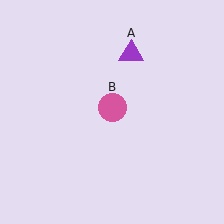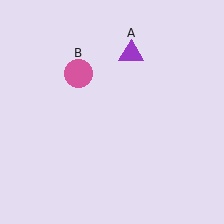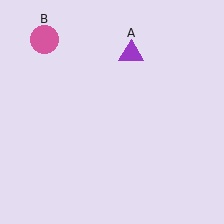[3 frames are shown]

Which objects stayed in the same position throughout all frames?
Purple triangle (object A) remained stationary.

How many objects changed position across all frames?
1 object changed position: pink circle (object B).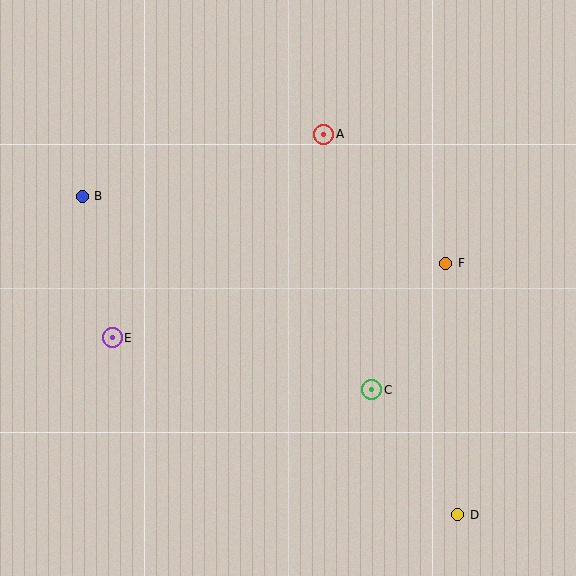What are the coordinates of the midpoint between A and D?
The midpoint between A and D is at (391, 324).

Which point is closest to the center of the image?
Point C at (372, 390) is closest to the center.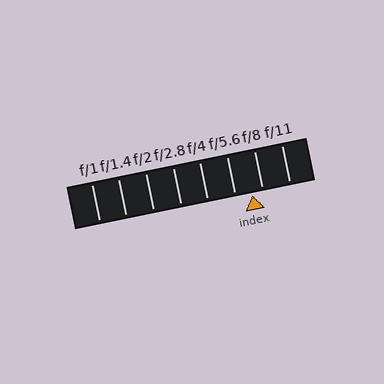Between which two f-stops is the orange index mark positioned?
The index mark is between f/5.6 and f/8.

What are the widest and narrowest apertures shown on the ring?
The widest aperture shown is f/1 and the narrowest is f/11.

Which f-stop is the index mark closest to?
The index mark is closest to f/8.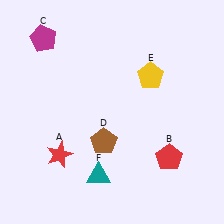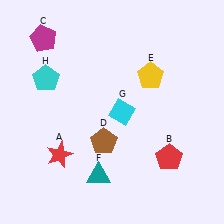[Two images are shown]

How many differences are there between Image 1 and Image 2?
There are 2 differences between the two images.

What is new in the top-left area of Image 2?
A cyan pentagon (H) was added in the top-left area of Image 2.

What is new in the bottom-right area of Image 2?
A cyan diamond (G) was added in the bottom-right area of Image 2.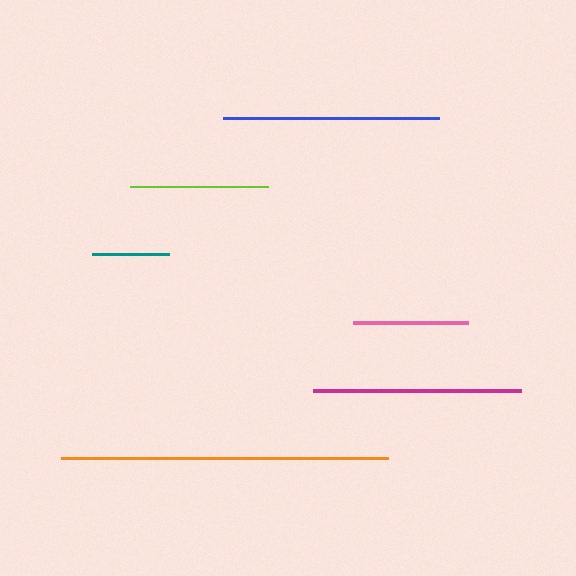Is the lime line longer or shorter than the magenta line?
The magenta line is longer than the lime line.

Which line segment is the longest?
The orange line is the longest at approximately 327 pixels.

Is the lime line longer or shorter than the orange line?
The orange line is longer than the lime line.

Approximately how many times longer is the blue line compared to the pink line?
The blue line is approximately 1.9 times the length of the pink line.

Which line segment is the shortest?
The teal line is the shortest at approximately 77 pixels.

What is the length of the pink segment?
The pink segment is approximately 115 pixels long.